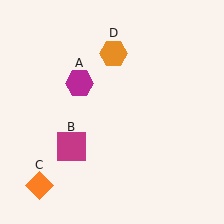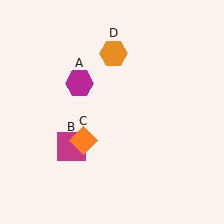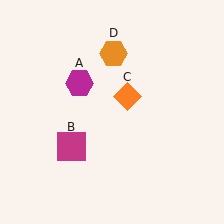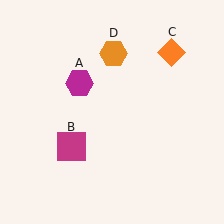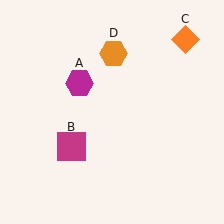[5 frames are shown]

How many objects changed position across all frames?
1 object changed position: orange diamond (object C).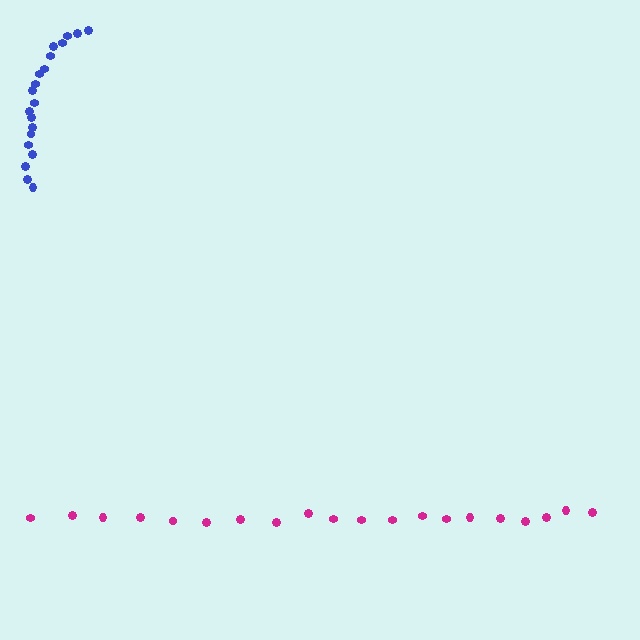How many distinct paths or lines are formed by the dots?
There are 2 distinct paths.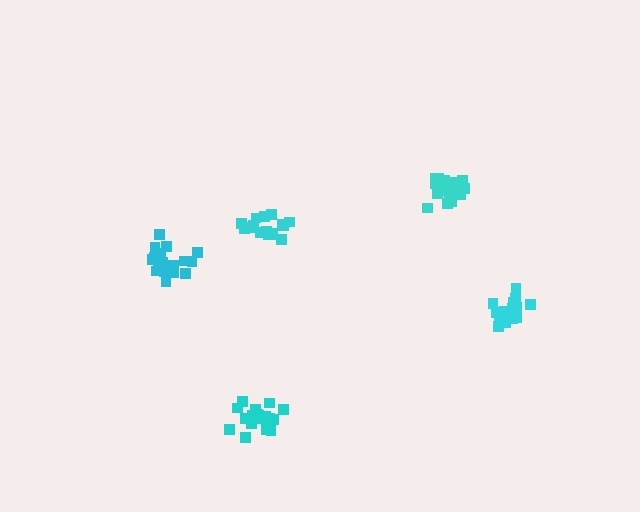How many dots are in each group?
Group 1: 18 dots, Group 2: 16 dots, Group 3: 20 dots, Group 4: 20 dots, Group 5: 20 dots (94 total).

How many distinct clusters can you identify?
There are 5 distinct clusters.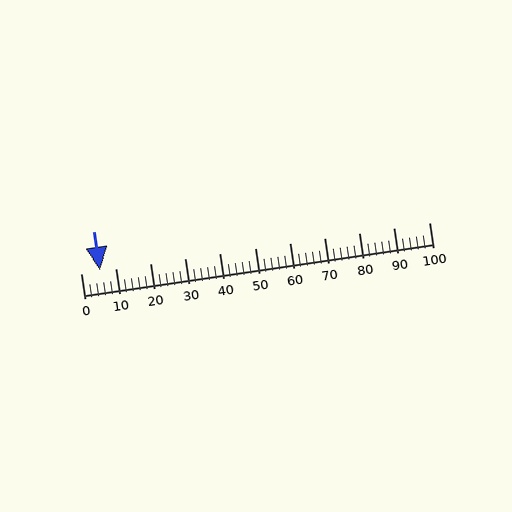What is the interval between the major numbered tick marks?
The major tick marks are spaced 10 units apart.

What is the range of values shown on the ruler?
The ruler shows values from 0 to 100.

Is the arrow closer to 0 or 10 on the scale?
The arrow is closer to 10.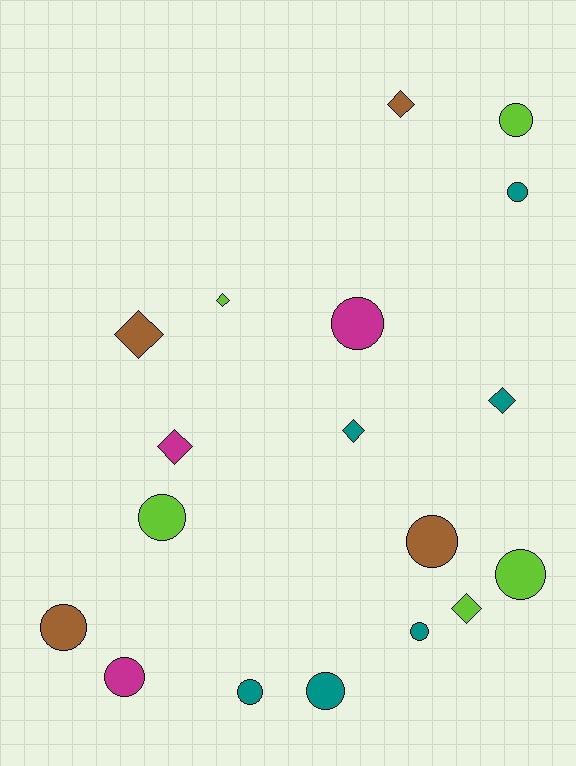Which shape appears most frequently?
Circle, with 11 objects.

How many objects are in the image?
There are 18 objects.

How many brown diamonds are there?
There are 2 brown diamonds.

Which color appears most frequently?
Teal, with 6 objects.